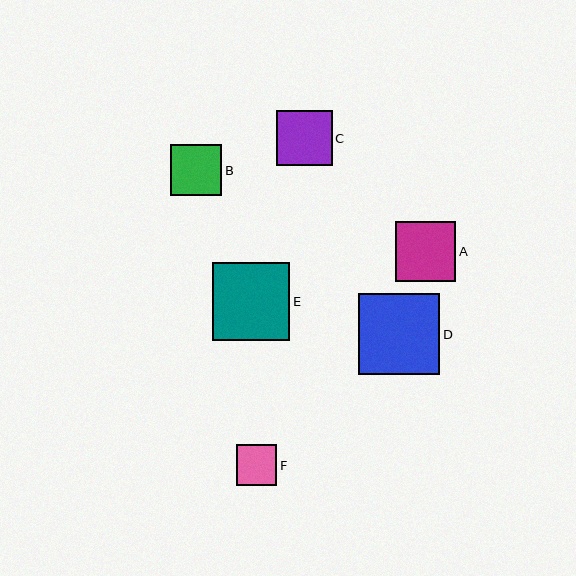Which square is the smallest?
Square F is the smallest with a size of approximately 41 pixels.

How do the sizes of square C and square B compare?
Square C and square B are approximately the same size.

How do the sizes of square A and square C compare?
Square A and square C are approximately the same size.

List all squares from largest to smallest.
From largest to smallest: D, E, A, C, B, F.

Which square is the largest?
Square D is the largest with a size of approximately 81 pixels.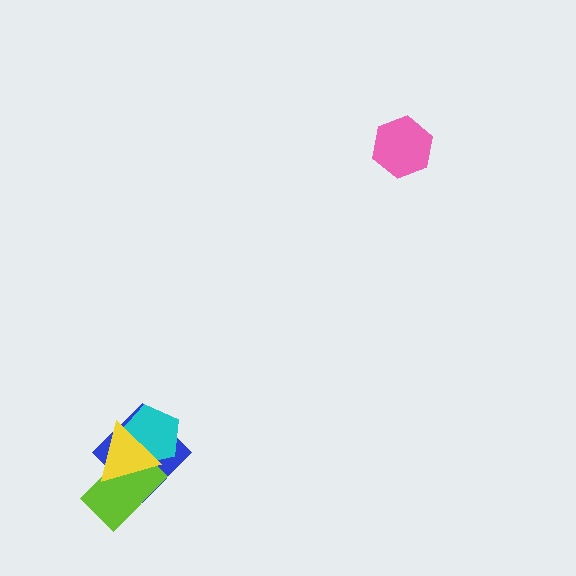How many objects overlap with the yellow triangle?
3 objects overlap with the yellow triangle.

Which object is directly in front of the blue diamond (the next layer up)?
The lime rectangle is directly in front of the blue diamond.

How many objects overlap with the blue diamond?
3 objects overlap with the blue diamond.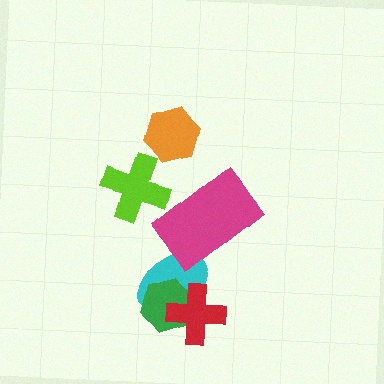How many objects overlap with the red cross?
2 objects overlap with the red cross.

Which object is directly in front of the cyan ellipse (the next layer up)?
The green hexagon is directly in front of the cyan ellipse.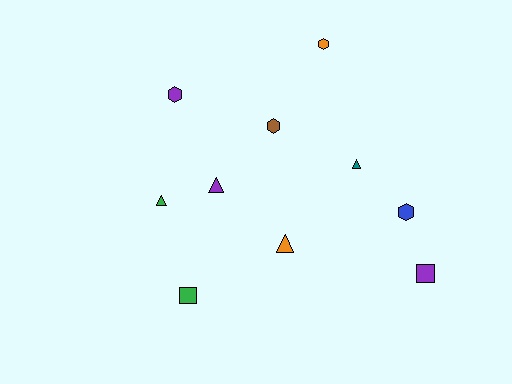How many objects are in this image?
There are 10 objects.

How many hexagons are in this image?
There are 4 hexagons.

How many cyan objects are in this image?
There are no cyan objects.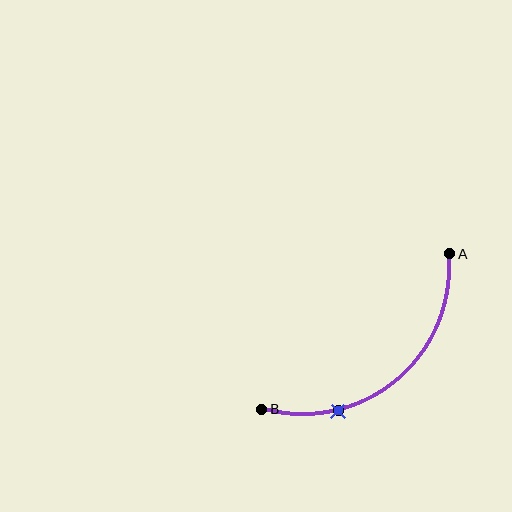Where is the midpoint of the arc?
The arc midpoint is the point on the curve farthest from the straight line joining A and B. It sits below and to the right of that line.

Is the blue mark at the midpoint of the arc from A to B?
No. The blue mark lies on the arc but is closer to endpoint B. The arc midpoint would be at the point on the curve equidistant along the arc from both A and B.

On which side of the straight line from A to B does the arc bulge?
The arc bulges below and to the right of the straight line connecting A and B.